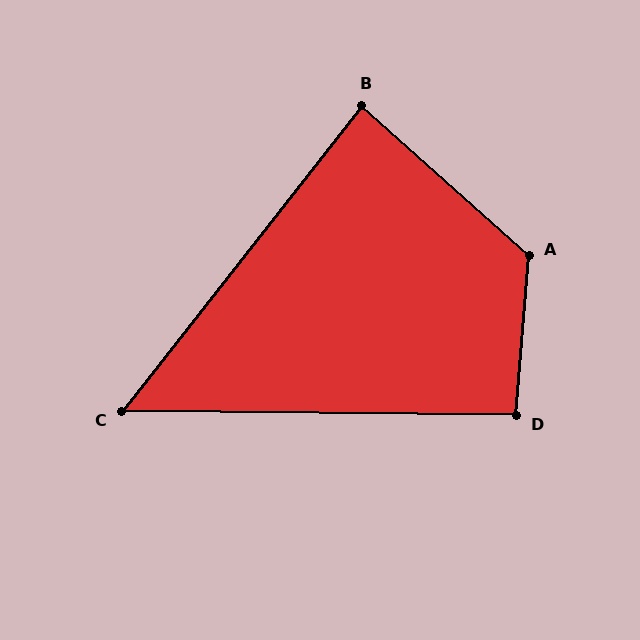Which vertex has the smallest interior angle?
C, at approximately 52 degrees.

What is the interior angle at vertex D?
Approximately 94 degrees (approximately right).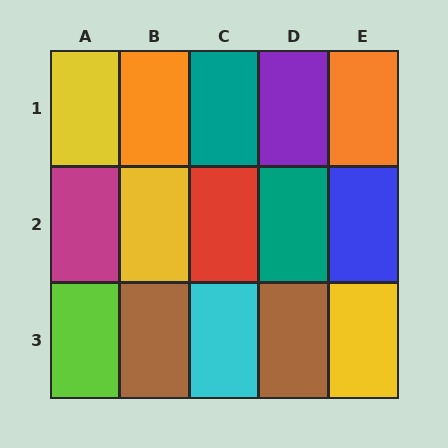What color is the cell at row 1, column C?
Teal.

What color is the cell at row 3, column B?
Brown.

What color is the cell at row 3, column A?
Lime.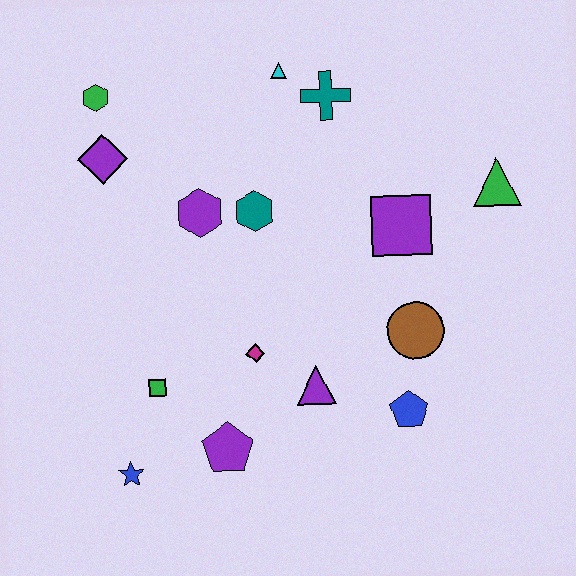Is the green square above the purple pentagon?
Yes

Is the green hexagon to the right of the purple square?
No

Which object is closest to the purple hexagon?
The teal hexagon is closest to the purple hexagon.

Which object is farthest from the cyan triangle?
The blue star is farthest from the cyan triangle.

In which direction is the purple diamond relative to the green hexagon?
The purple diamond is below the green hexagon.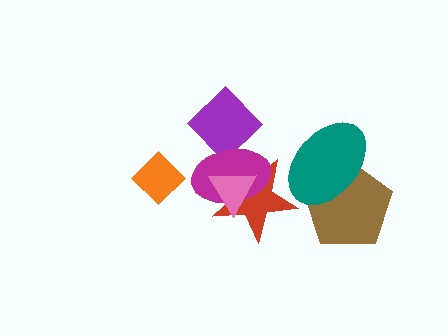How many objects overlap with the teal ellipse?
2 objects overlap with the teal ellipse.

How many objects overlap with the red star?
3 objects overlap with the red star.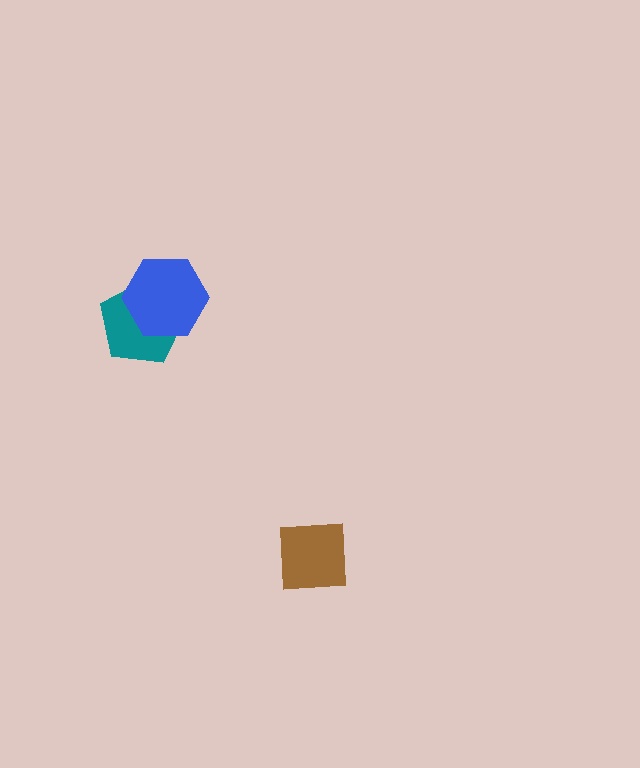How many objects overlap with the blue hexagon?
1 object overlaps with the blue hexagon.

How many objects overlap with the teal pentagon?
1 object overlaps with the teal pentagon.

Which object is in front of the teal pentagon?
The blue hexagon is in front of the teal pentagon.